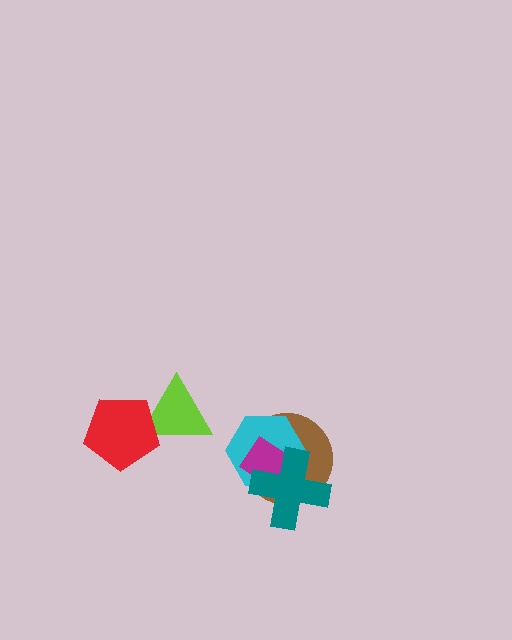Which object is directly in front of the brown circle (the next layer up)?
The cyan hexagon is directly in front of the brown circle.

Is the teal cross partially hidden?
No, no other shape covers it.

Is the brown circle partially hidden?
Yes, it is partially covered by another shape.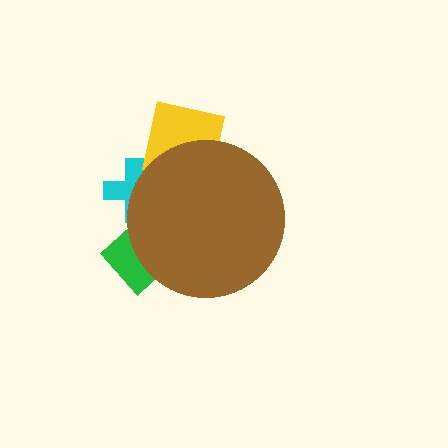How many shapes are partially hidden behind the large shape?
3 shapes are partially hidden.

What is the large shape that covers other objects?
A brown circle.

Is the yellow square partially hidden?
Yes, the yellow square is partially hidden behind the brown circle.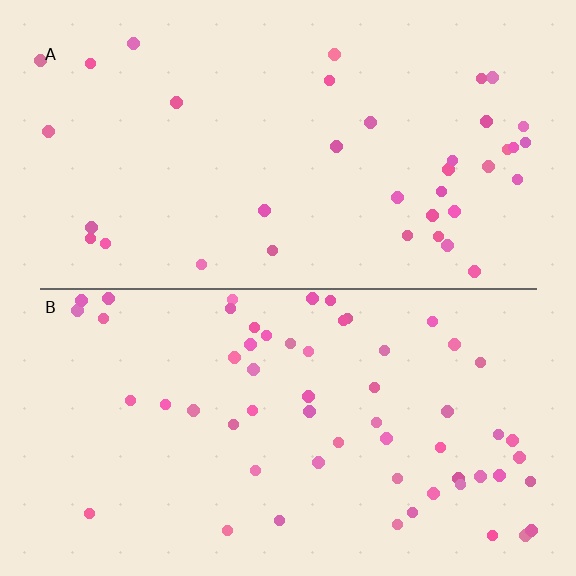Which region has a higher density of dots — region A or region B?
B (the bottom).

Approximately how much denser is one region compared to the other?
Approximately 1.6× — region B over region A.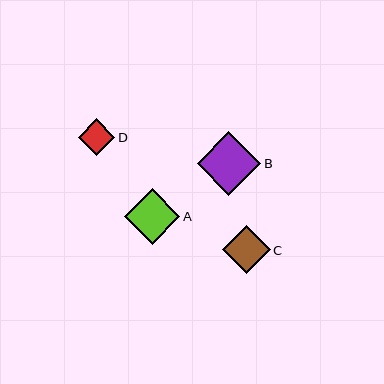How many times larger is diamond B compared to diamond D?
Diamond B is approximately 1.8 times the size of diamond D.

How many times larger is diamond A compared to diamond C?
Diamond A is approximately 1.2 times the size of diamond C.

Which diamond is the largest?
Diamond B is the largest with a size of approximately 64 pixels.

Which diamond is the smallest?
Diamond D is the smallest with a size of approximately 36 pixels.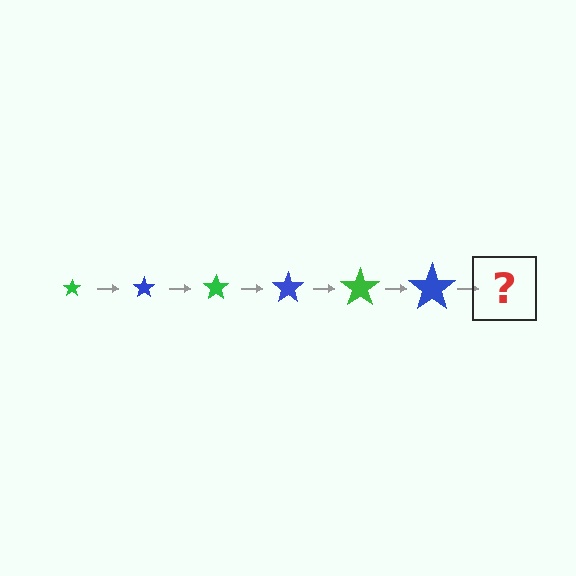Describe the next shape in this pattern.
It should be a green star, larger than the previous one.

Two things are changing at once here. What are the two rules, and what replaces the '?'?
The two rules are that the star grows larger each step and the color cycles through green and blue. The '?' should be a green star, larger than the previous one.